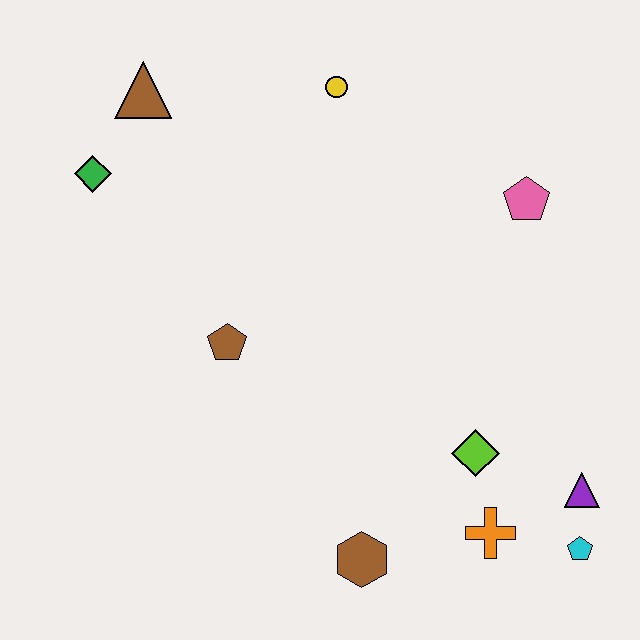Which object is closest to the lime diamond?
The orange cross is closest to the lime diamond.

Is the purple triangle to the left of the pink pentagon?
No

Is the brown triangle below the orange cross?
No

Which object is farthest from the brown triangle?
The cyan pentagon is farthest from the brown triangle.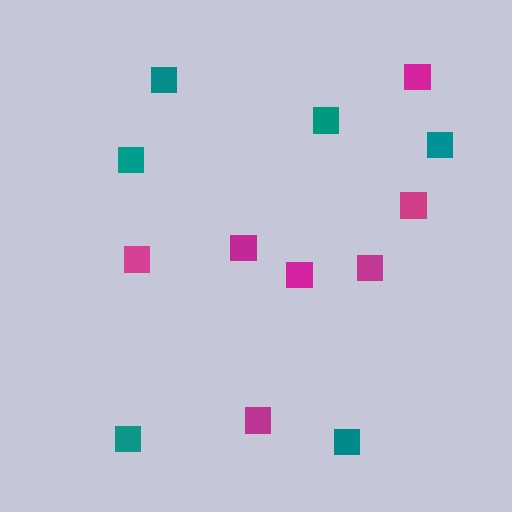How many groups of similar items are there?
There are 2 groups: one group of magenta squares (7) and one group of teal squares (6).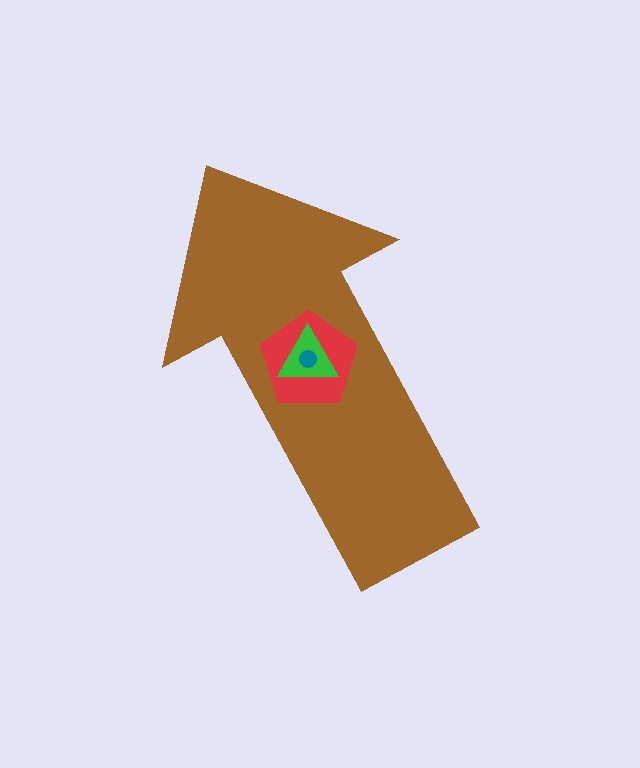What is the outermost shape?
The brown arrow.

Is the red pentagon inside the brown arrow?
Yes.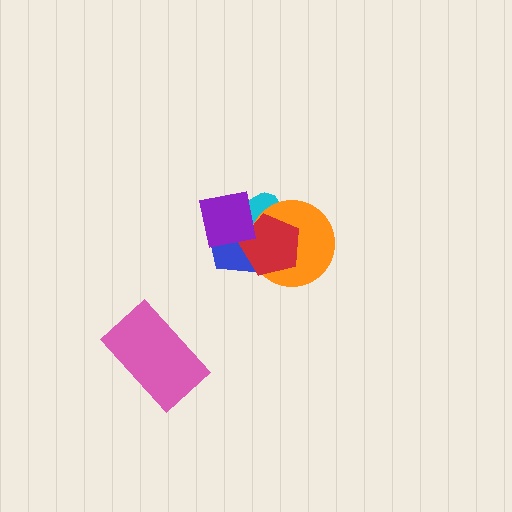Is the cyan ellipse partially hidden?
Yes, it is partially covered by another shape.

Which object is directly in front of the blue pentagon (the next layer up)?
The cyan ellipse is directly in front of the blue pentagon.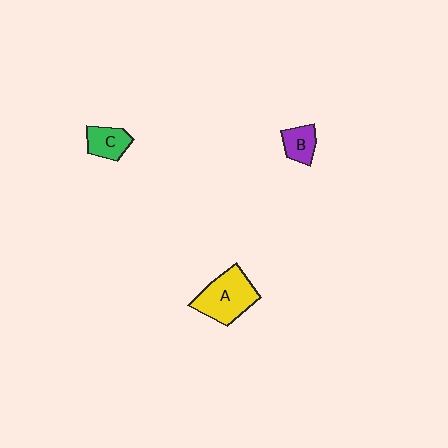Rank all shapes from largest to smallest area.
From largest to smallest: A (yellow), C (green), B (purple).